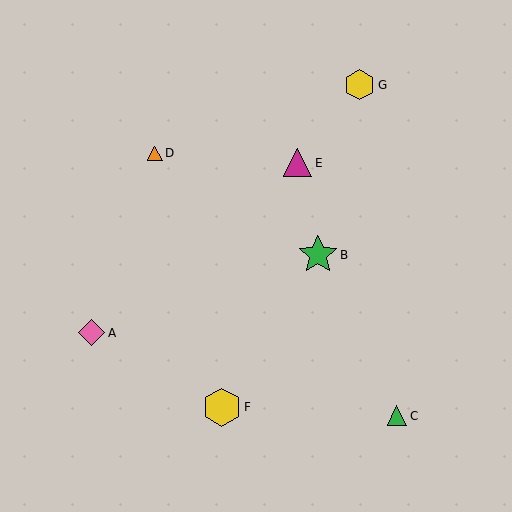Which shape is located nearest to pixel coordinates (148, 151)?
The orange triangle (labeled D) at (155, 153) is nearest to that location.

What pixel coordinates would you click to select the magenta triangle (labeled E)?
Click at (298, 163) to select the magenta triangle E.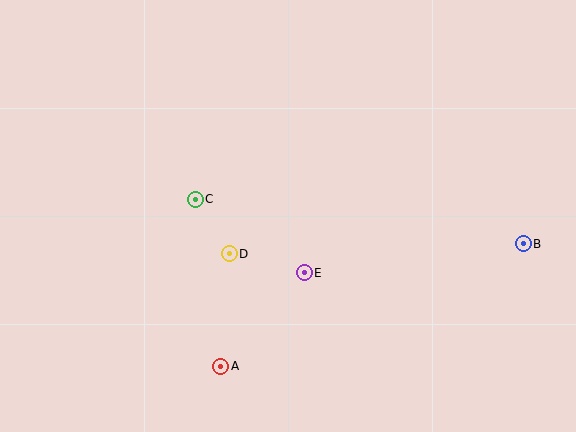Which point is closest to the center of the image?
Point E at (304, 273) is closest to the center.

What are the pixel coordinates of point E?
Point E is at (304, 273).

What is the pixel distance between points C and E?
The distance between C and E is 132 pixels.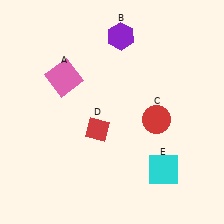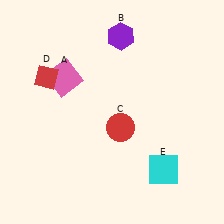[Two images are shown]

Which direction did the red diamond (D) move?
The red diamond (D) moved up.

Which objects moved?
The objects that moved are: the red circle (C), the red diamond (D).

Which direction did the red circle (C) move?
The red circle (C) moved left.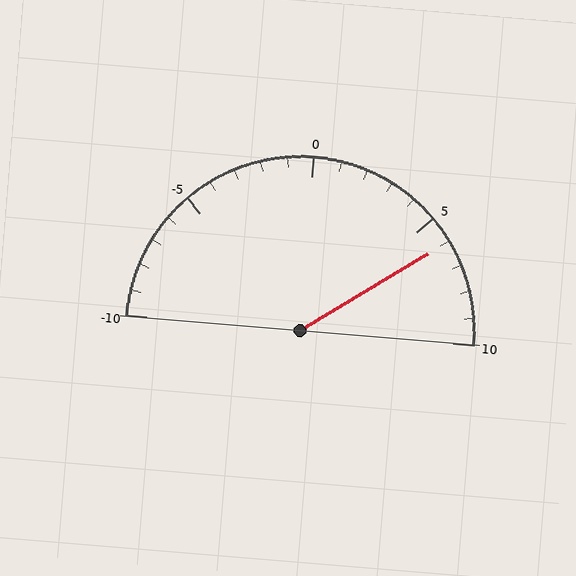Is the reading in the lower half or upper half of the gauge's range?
The reading is in the upper half of the range (-10 to 10).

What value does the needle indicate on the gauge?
The needle indicates approximately 6.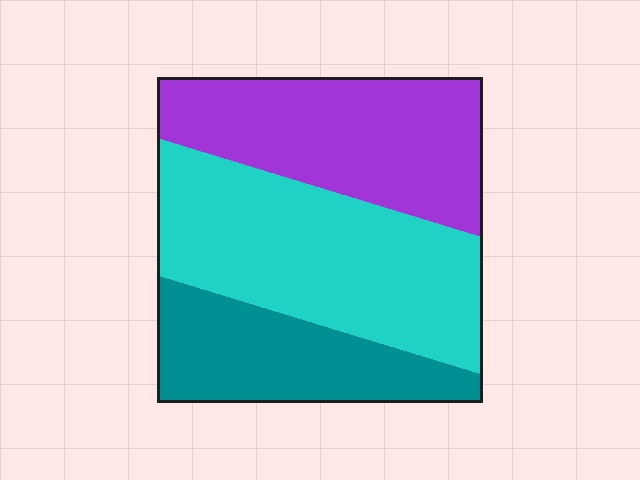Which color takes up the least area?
Teal, at roughly 25%.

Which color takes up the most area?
Cyan, at roughly 40%.